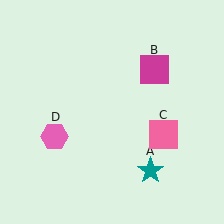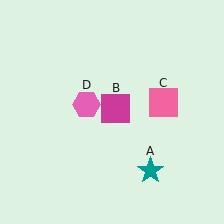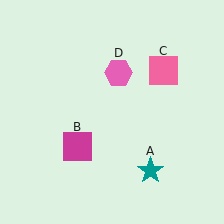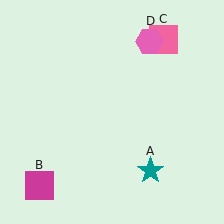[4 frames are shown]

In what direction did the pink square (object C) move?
The pink square (object C) moved up.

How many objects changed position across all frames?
3 objects changed position: magenta square (object B), pink square (object C), pink hexagon (object D).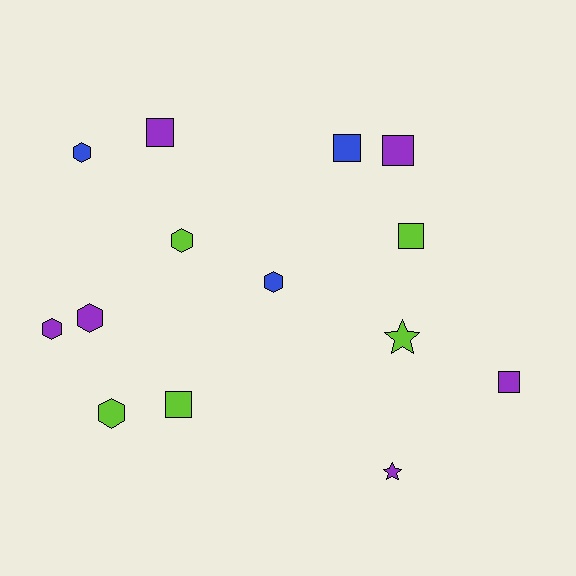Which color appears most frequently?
Purple, with 6 objects.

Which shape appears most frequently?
Square, with 6 objects.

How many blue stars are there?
There are no blue stars.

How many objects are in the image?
There are 14 objects.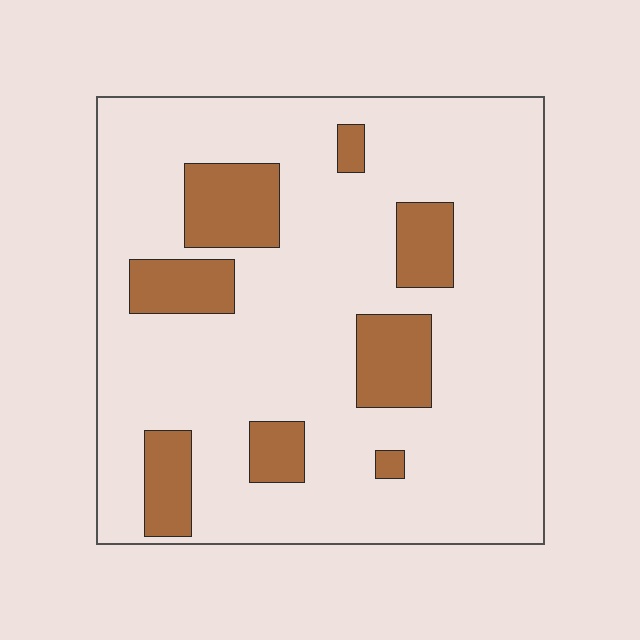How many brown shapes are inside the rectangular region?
8.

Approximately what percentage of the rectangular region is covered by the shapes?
Approximately 20%.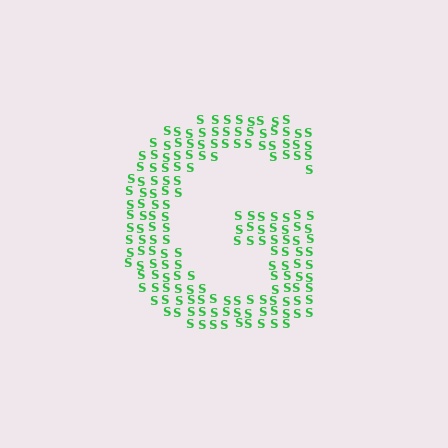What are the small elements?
The small elements are letter S's.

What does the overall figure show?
The overall figure shows the letter G.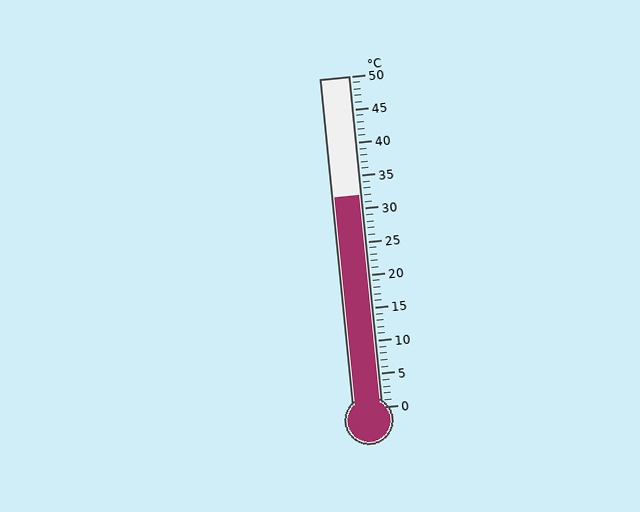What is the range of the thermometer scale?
The thermometer scale ranges from 0°C to 50°C.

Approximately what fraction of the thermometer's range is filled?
The thermometer is filled to approximately 65% of its range.